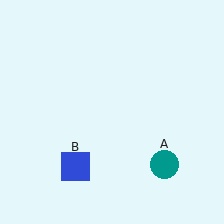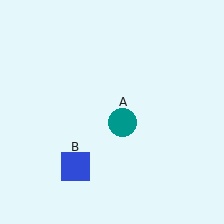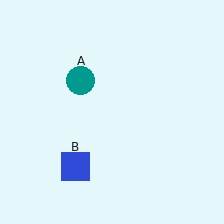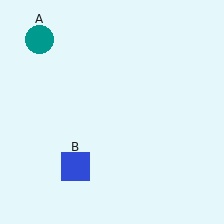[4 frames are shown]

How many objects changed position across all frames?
1 object changed position: teal circle (object A).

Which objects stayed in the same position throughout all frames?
Blue square (object B) remained stationary.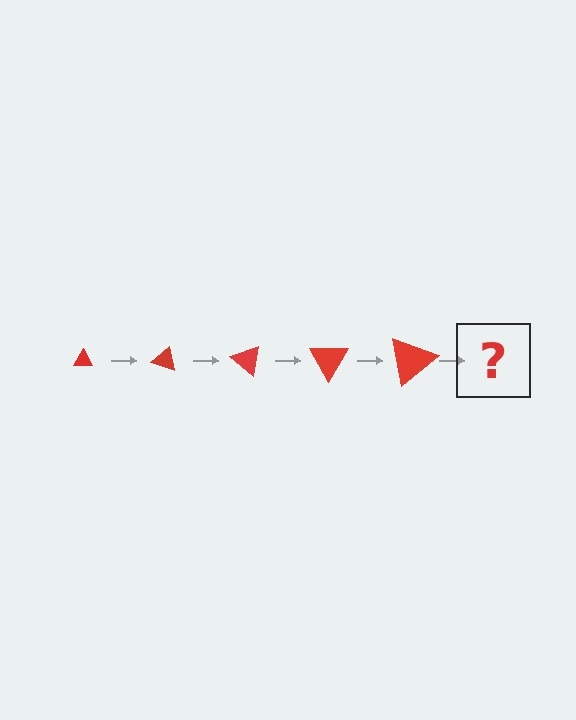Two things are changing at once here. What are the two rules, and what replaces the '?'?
The two rules are that the triangle grows larger each step and it rotates 20 degrees each step. The '?' should be a triangle, larger than the previous one and rotated 100 degrees from the start.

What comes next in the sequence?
The next element should be a triangle, larger than the previous one and rotated 100 degrees from the start.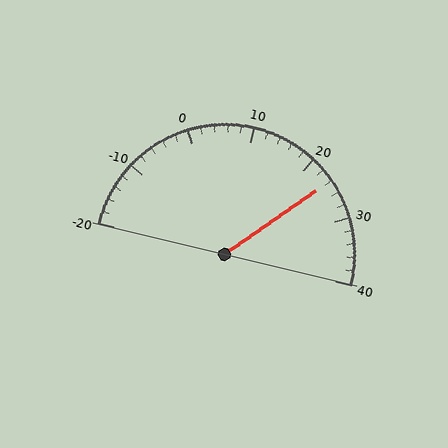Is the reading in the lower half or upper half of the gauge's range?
The reading is in the upper half of the range (-20 to 40).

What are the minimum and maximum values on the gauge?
The gauge ranges from -20 to 40.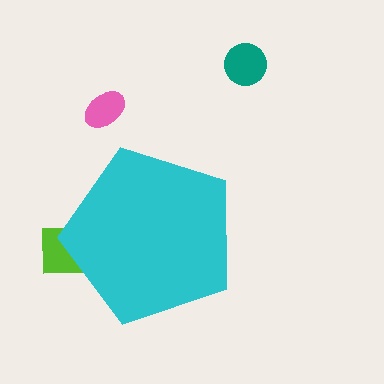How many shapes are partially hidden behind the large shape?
1 shape is partially hidden.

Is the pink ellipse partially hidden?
No, the pink ellipse is fully visible.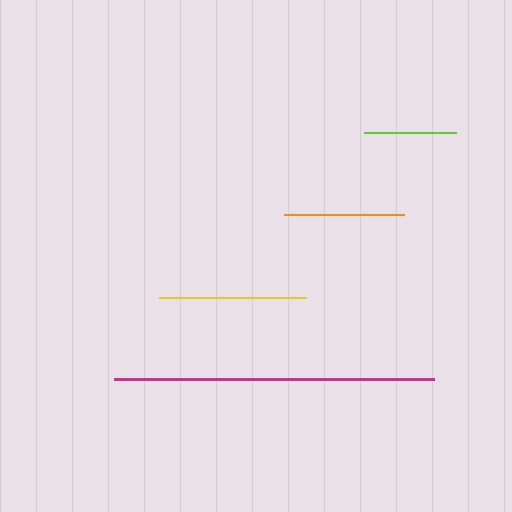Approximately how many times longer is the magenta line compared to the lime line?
The magenta line is approximately 3.5 times the length of the lime line.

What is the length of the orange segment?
The orange segment is approximately 120 pixels long.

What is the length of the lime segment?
The lime segment is approximately 92 pixels long.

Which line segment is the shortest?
The lime line is the shortest at approximately 92 pixels.